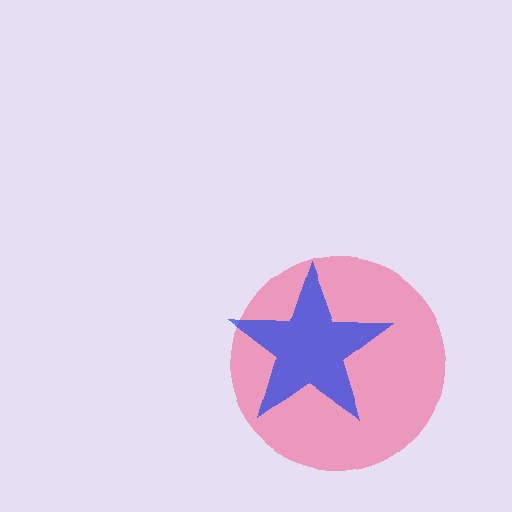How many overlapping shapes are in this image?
There are 2 overlapping shapes in the image.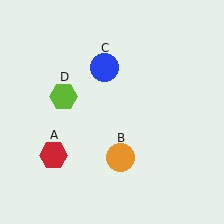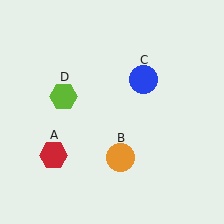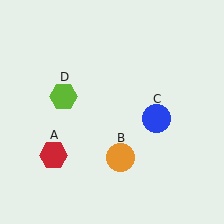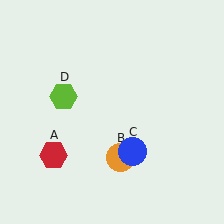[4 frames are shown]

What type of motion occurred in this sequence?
The blue circle (object C) rotated clockwise around the center of the scene.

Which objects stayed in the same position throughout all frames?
Red hexagon (object A) and orange circle (object B) and lime hexagon (object D) remained stationary.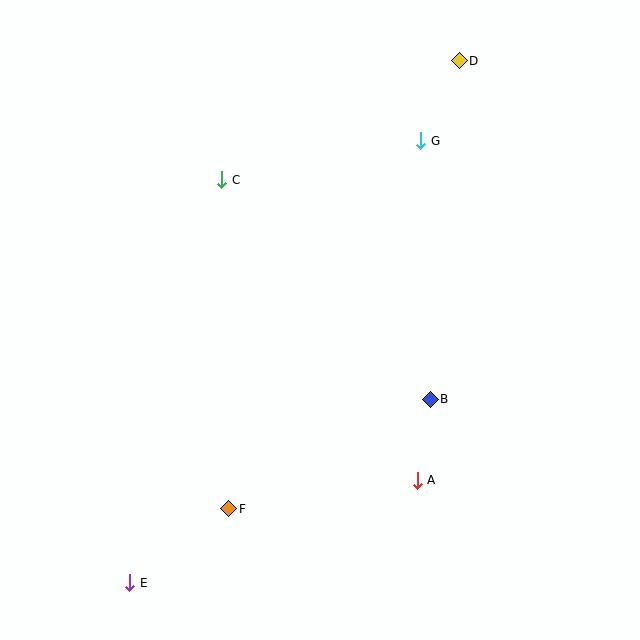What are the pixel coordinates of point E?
Point E is at (130, 583).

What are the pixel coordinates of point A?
Point A is at (417, 480).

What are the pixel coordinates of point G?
Point G is at (421, 141).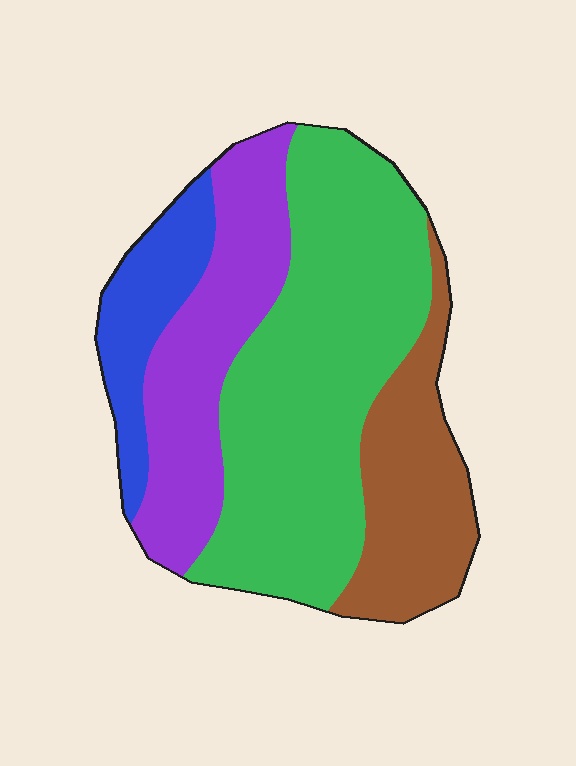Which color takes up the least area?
Blue, at roughly 10%.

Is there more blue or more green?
Green.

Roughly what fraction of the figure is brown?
Brown takes up about one fifth (1/5) of the figure.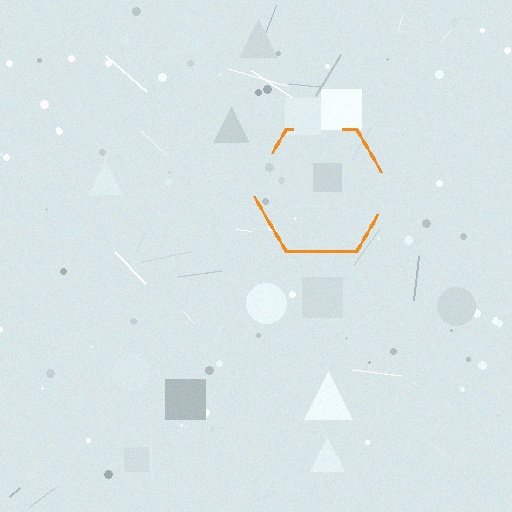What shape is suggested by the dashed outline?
The dashed outline suggests a hexagon.